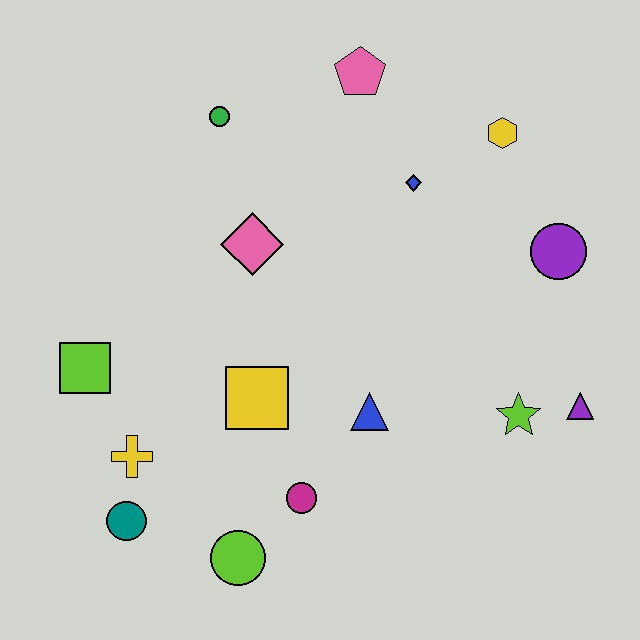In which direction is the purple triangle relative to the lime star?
The purple triangle is to the right of the lime star.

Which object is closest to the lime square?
The yellow cross is closest to the lime square.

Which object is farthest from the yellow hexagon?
The teal circle is farthest from the yellow hexagon.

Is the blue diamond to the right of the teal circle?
Yes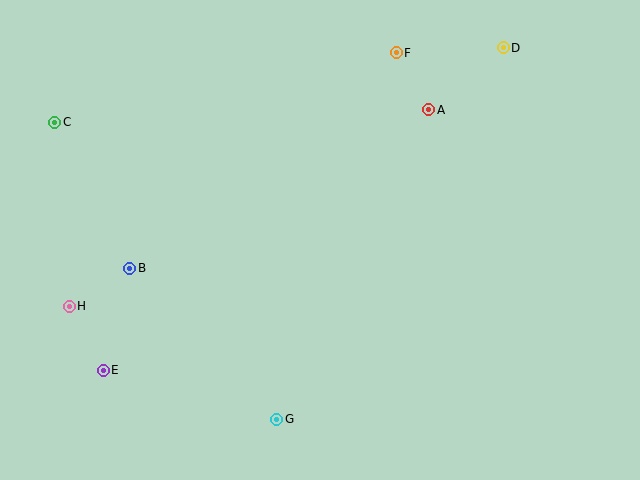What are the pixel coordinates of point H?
Point H is at (69, 306).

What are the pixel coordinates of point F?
Point F is at (396, 53).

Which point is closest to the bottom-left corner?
Point E is closest to the bottom-left corner.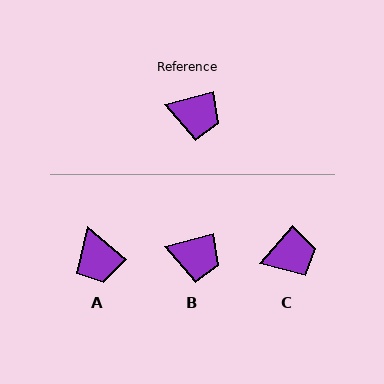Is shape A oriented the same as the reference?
No, it is off by about 55 degrees.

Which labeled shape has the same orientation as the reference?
B.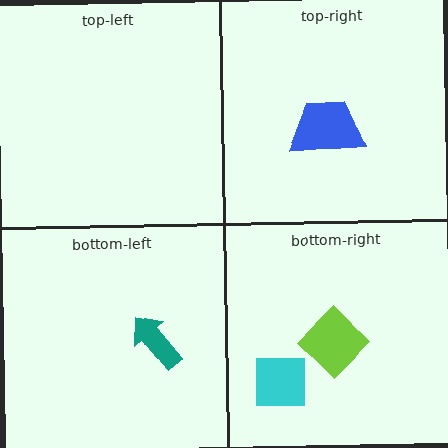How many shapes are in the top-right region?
1.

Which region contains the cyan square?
The bottom-right region.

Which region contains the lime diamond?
The bottom-right region.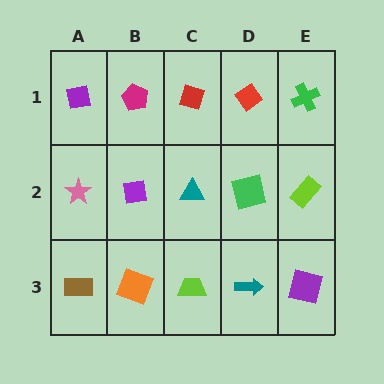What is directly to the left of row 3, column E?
A teal arrow.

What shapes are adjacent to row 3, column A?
A pink star (row 2, column A), an orange square (row 3, column B).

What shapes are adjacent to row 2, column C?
A red diamond (row 1, column C), a lime trapezoid (row 3, column C), a purple square (row 2, column B), a green square (row 2, column D).